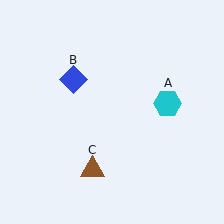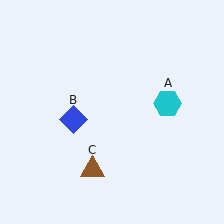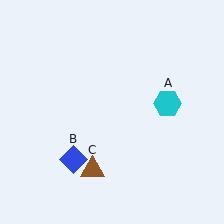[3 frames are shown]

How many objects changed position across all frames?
1 object changed position: blue diamond (object B).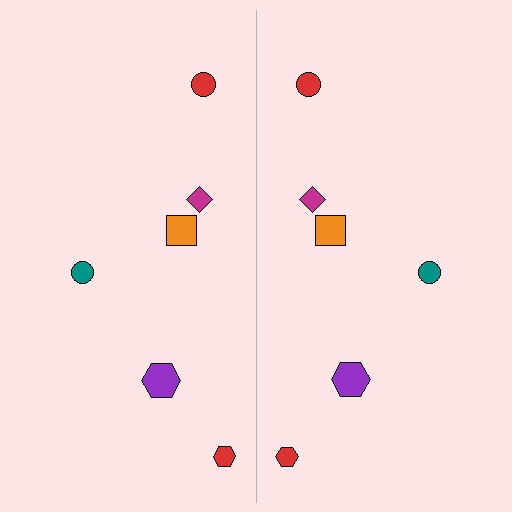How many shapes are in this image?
There are 12 shapes in this image.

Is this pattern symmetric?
Yes, this pattern has bilateral (reflection) symmetry.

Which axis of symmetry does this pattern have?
The pattern has a vertical axis of symmetry running through the center of the image.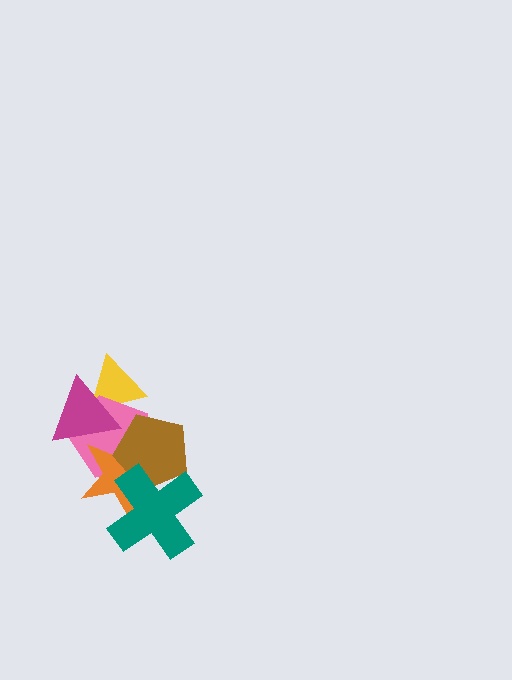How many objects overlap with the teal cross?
2 objects overlap with the teal cross.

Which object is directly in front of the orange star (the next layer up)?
The brown pentagon is directly in front of the orange star.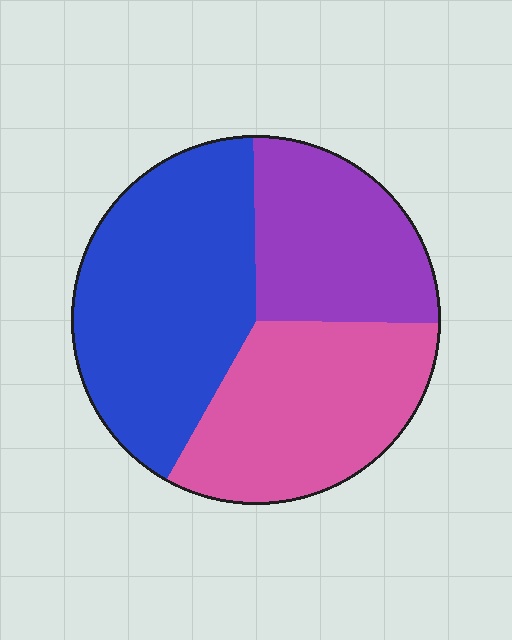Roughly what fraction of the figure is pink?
Pink takes up about one third (1/3) of the figure.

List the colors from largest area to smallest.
From largest to smallest: blue, pink, purple.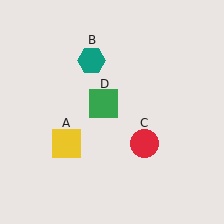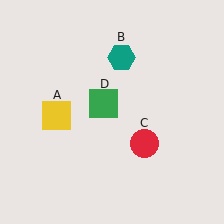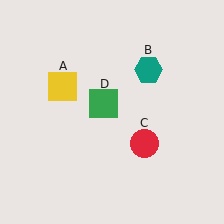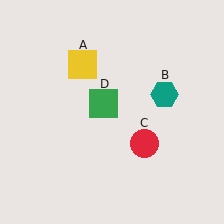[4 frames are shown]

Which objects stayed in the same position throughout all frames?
Red circle (object C) and green square (object D) remained stationary.